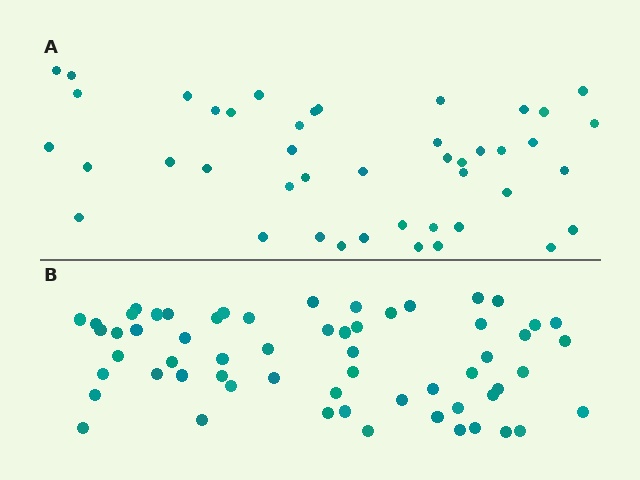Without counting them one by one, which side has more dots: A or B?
Region B (the bottom region) has more dots.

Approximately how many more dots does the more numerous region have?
Region B has approximately 15 more dots than region A.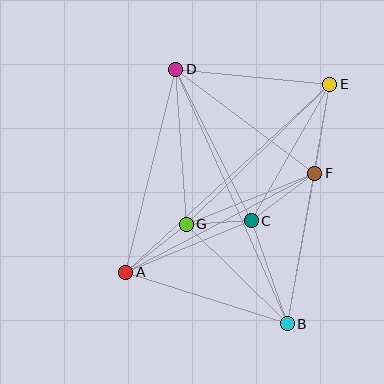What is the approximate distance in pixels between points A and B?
The distance between A and B is approximately 170 pixels.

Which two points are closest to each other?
Points C and G are closest to each other.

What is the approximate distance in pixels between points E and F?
The distance between E and F is approximately 90 pixels.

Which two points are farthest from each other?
Points B and D are farthest from each other.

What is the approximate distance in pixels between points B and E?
The distance between B and E is approximately 244 pixels.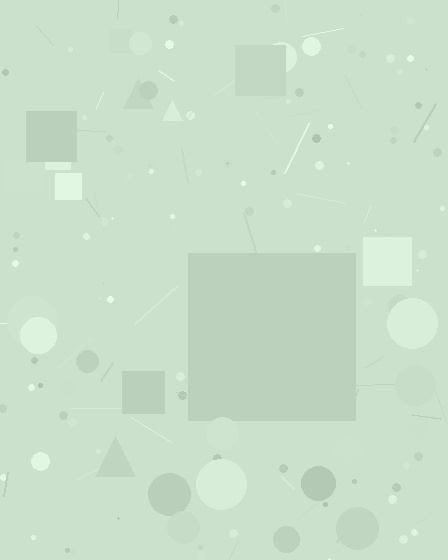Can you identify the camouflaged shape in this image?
The camouflaged shape is a square.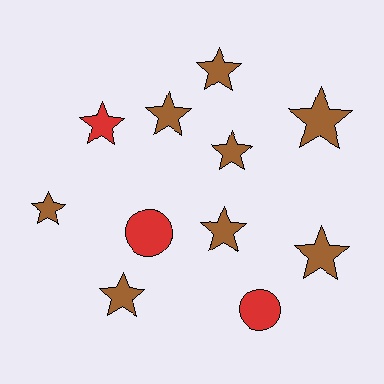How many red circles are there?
There are 2 red circles.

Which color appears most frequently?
Brown, with 8 objects.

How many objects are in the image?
There are 11 objects.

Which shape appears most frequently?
Star, with 9 objects.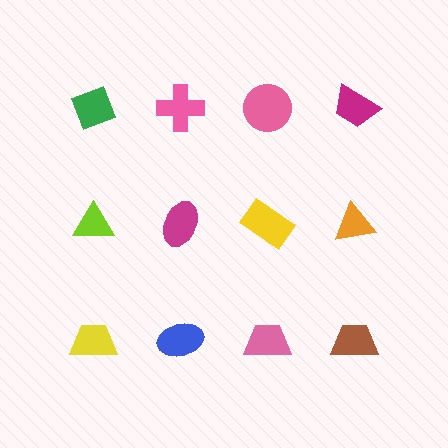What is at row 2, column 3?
A yellow rectangle.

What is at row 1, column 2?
A pink cross.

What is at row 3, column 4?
A brown trapezoid.